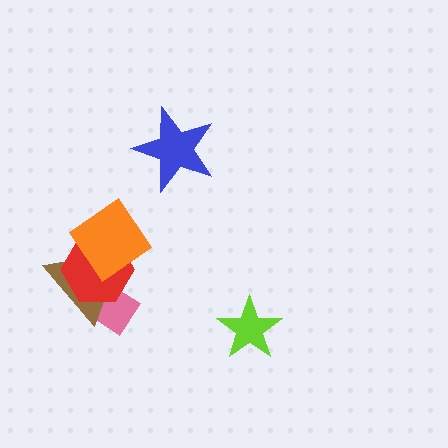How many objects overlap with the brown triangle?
3 objects overlap with the brown triangle.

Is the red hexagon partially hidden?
Yes, it is partially covered by another shape.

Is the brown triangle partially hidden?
Yes, it is partially covered by another shape.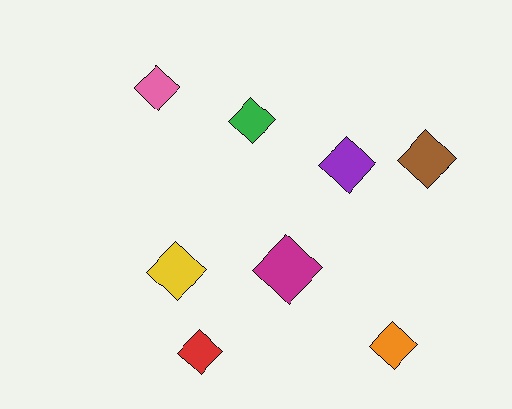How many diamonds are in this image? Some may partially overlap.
There are 8 diamonds.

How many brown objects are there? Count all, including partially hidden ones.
There is 1 brown object.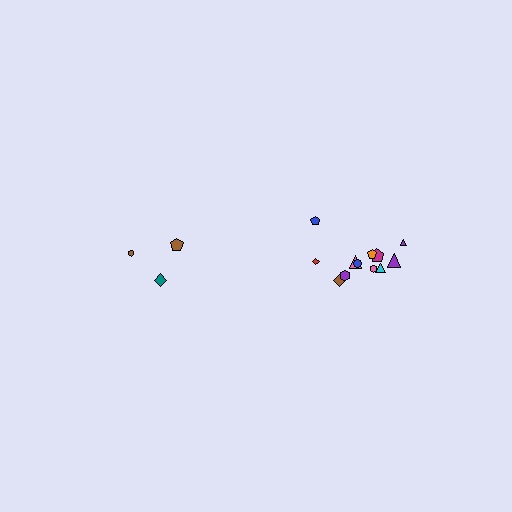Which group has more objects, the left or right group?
The right group.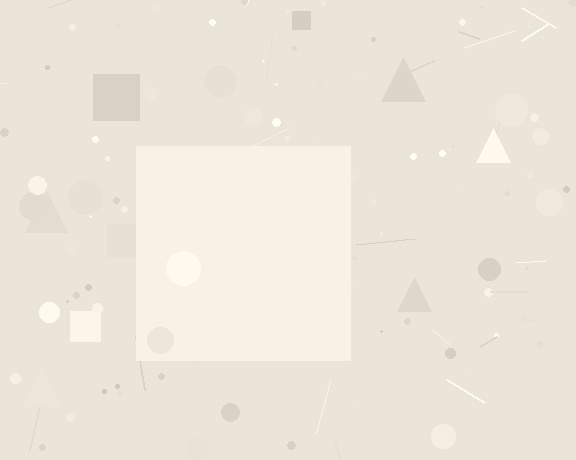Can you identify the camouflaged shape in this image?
The camouflaged shape is a square.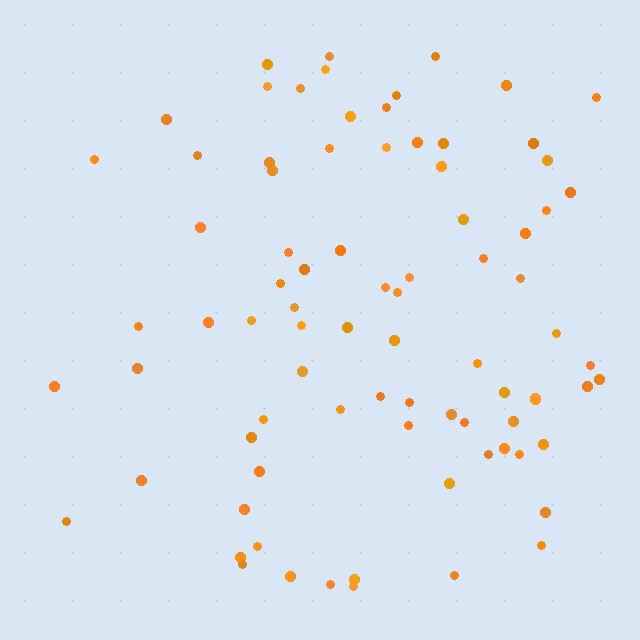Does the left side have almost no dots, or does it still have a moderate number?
Still a moderate number, just noticeably fewer than the right.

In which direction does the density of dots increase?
From left to right, with the right side densest.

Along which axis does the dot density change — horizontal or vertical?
Horizontal.